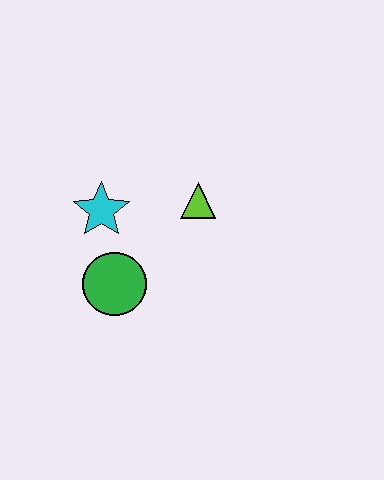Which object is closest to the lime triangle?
The cyan star is closest to the lime triangle.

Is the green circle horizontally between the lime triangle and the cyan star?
Yes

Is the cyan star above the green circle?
Yes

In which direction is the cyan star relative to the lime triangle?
The cyan star is to the left of the lime triangle.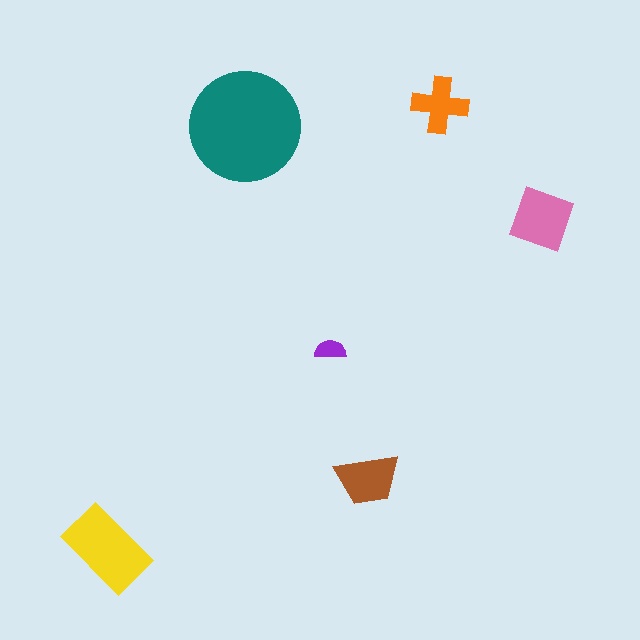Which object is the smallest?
The purple semicircle.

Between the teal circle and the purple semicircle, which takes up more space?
The teal circle.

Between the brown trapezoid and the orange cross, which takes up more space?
The brown trapezoid.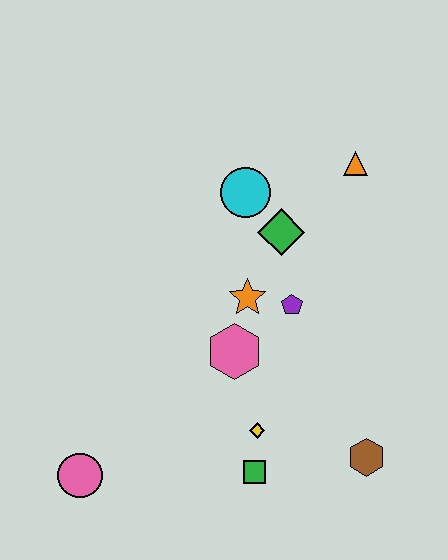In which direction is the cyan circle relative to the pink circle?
The cyan circle is above the pink circle.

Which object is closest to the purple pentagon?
The orange star is closest to the purple pentagon.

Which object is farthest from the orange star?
The pink circle is farthest from the orange star.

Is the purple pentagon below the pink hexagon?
No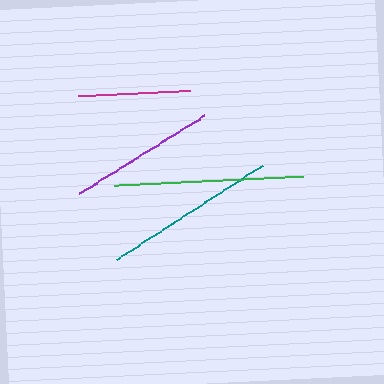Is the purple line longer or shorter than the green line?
The green line is longer than the purple line.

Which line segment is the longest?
The green line is the longest at approximately 191 pixels.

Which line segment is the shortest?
The magenta line is the shortest at approximately 112 pixels.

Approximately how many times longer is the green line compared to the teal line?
The green line is approximately 1.1 times the length of the teal line.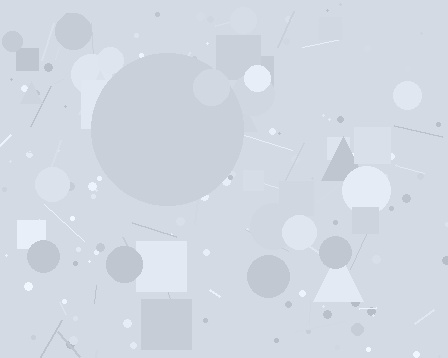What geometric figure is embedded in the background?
A circle is embedded in the background.